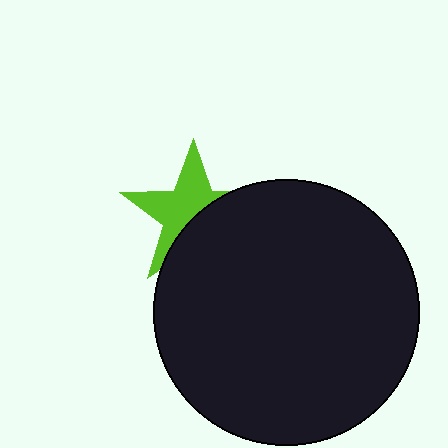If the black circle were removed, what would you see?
You would see the complete lime star.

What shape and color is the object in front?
The object in front is a black circle.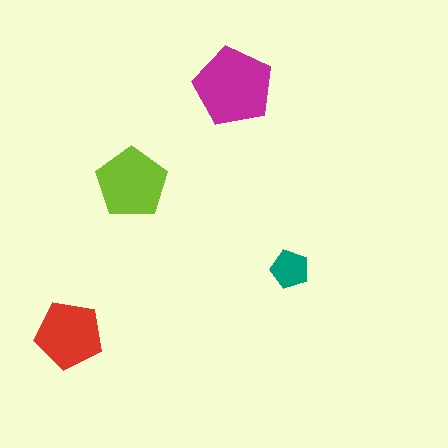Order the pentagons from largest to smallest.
the magenta one, the lime one, the red one, the teal one.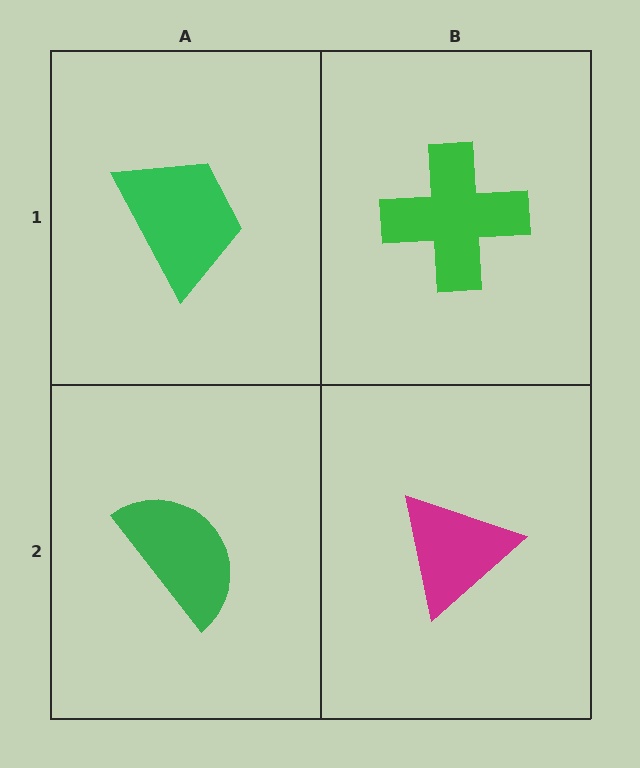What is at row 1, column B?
A green cross.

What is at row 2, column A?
A green semicircle.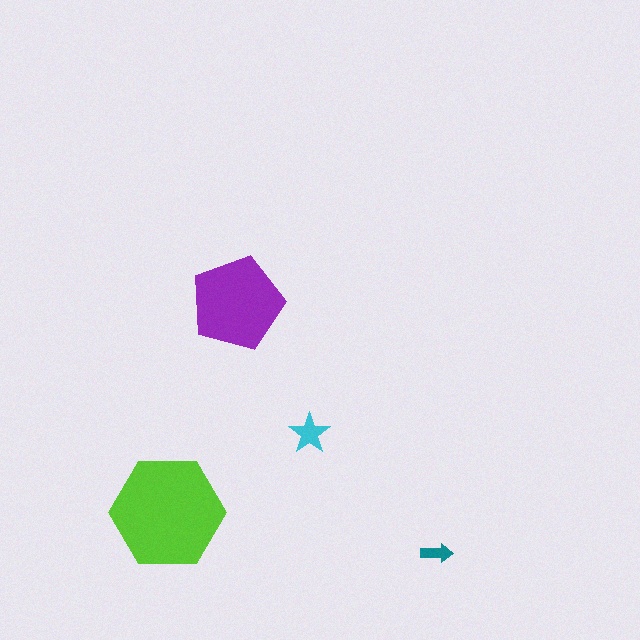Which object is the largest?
The lime hexagon.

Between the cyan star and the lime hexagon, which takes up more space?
The lime hexagon.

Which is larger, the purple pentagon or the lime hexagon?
The lime hexagon.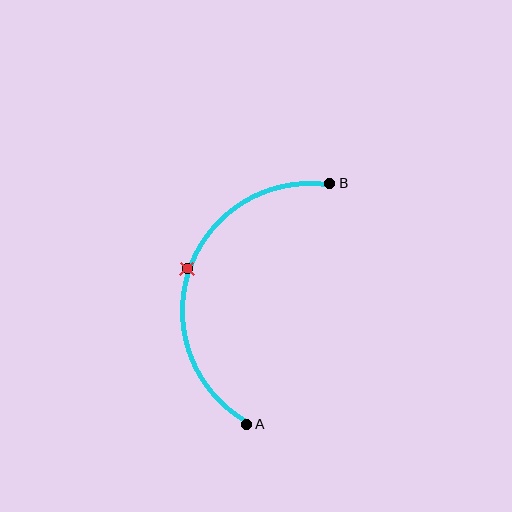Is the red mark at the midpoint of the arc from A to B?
Yes. The red mark lies on the arc at equal arc-length from both A and B — it is the arc midpoint.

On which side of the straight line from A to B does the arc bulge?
The arc bulges to the left of the straight line connecting A and B.